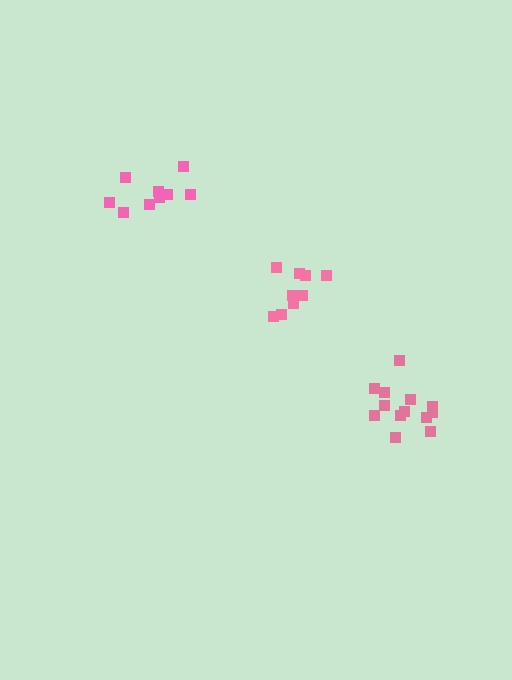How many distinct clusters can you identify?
There are 3 distinct clusters.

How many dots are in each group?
Group 1: 9 dots, Group 2: 9 dots, Group 3: 13 dots (31 total).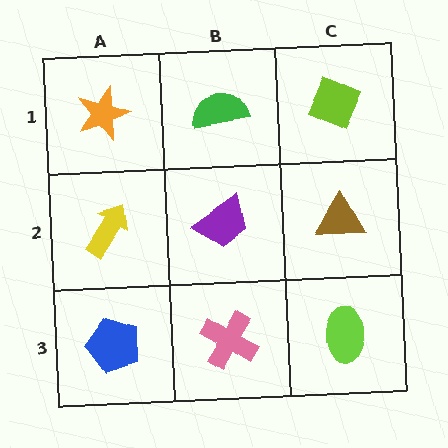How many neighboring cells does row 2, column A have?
3.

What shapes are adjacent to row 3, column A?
A yellow arrow (row 2, column A), a pink cross (row 3, column B).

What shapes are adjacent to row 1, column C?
A brown triangle (row 2, column C), a green semicircle (row 1, column B).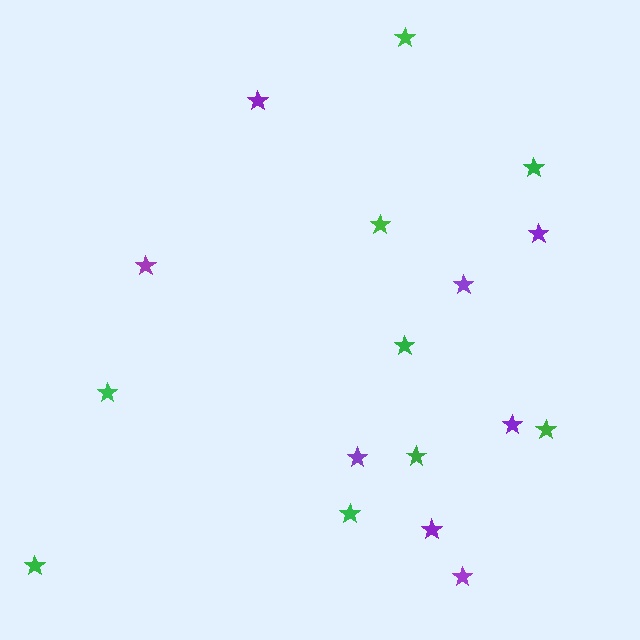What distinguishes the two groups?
There are 2 groups: one group of purple stars (8) and one group of green stars (9).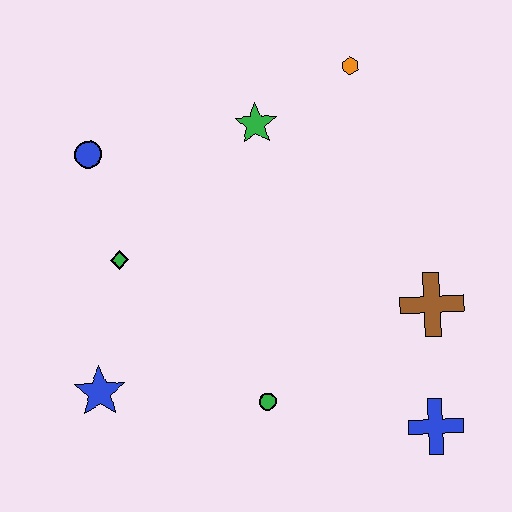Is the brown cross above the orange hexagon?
No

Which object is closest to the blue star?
The green diamond is closest to the blue star.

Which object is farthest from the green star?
The blue cross is farthest from the green star.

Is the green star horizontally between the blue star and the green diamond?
No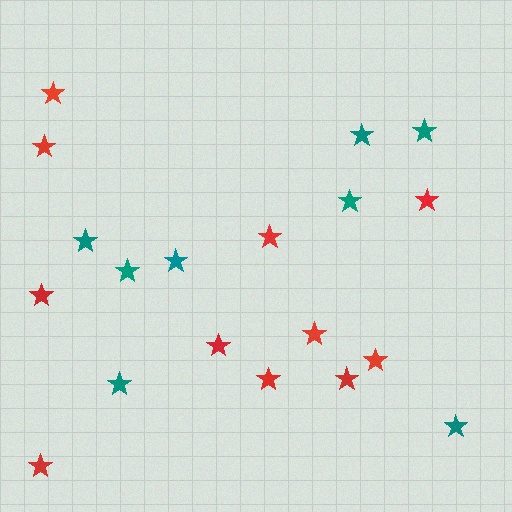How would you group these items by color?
There are 2 groups: one group of teal stars (8) and one group of red stars (11).